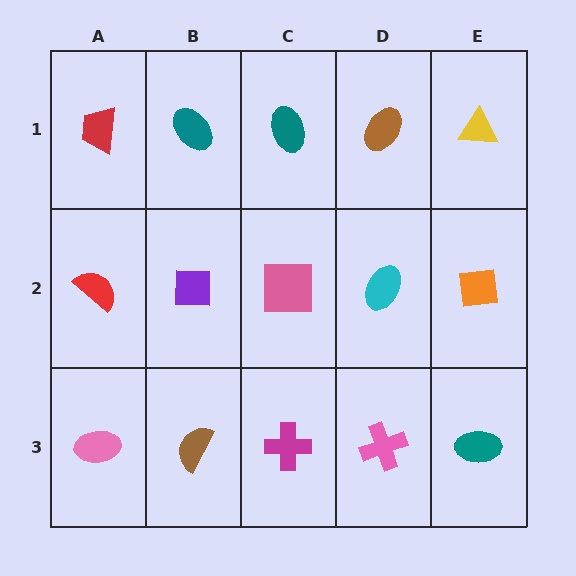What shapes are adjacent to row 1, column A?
A red semicircle (row 2, column A), a teal ellipse (row 1, column B).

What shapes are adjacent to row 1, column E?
An orange square (row 2, column E), a brown ellipse (row 1, column D).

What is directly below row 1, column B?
A purple square.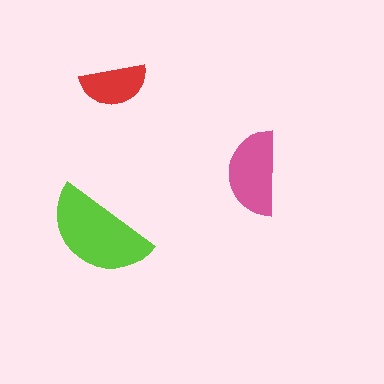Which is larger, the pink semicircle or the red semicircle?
The pink one.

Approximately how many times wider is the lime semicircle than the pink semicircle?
About 1.5 times wider.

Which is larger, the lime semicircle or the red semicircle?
The lime one.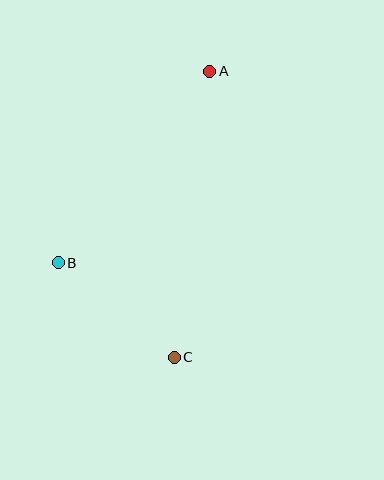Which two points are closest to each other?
Points B and C are closest to each other.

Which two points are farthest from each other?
Points A and C are farthest from each other.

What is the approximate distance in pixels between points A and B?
The distance between A and B is approximately 244 pixels.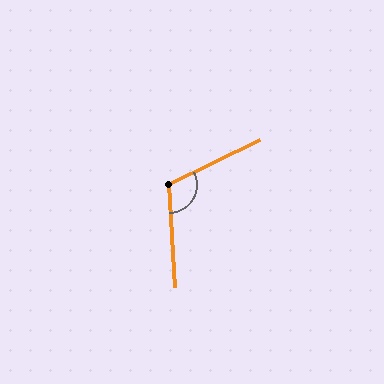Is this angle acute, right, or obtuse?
It is obtuse.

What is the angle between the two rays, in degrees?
Approximately 113 degrees.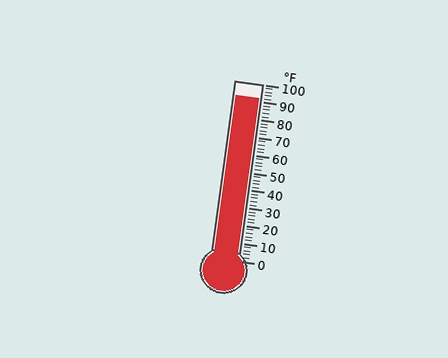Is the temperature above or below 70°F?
The temperature is above 70°F.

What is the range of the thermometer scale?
The thermometer scale ranges from 0°F to 100°F.